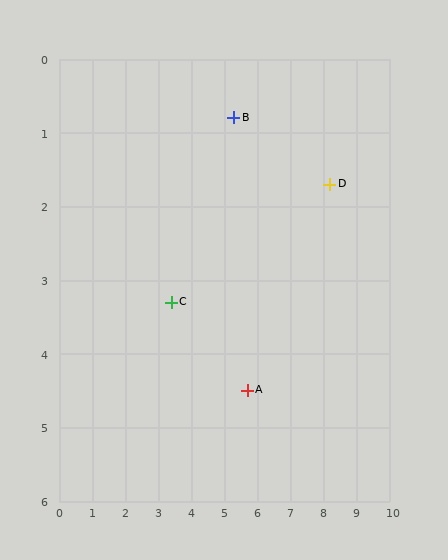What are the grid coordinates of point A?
Point A is at approximately (5.7, 4.5).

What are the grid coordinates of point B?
Point B is at approximately (5.3, 0.8).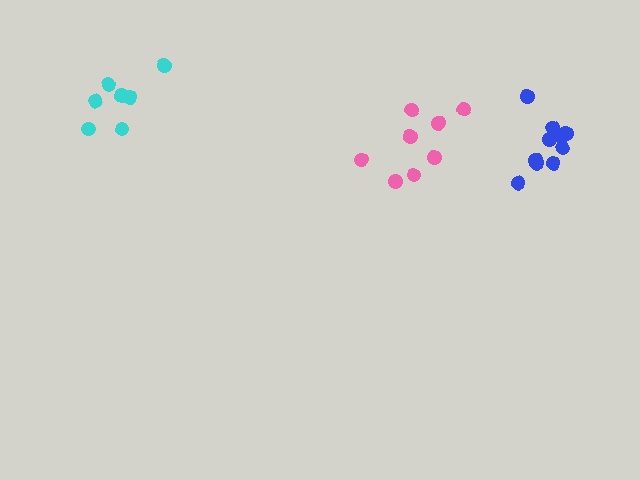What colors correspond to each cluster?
The clusters are colored: pink, cyan, blue.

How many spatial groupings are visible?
There are 3 spatial groupings.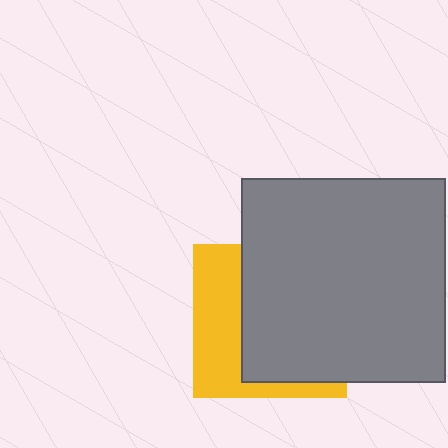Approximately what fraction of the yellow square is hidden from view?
Roughly 63% of the yellow square is hidden behind the gray square.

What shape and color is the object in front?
The object in front is a gray square.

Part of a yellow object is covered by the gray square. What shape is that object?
It is a square.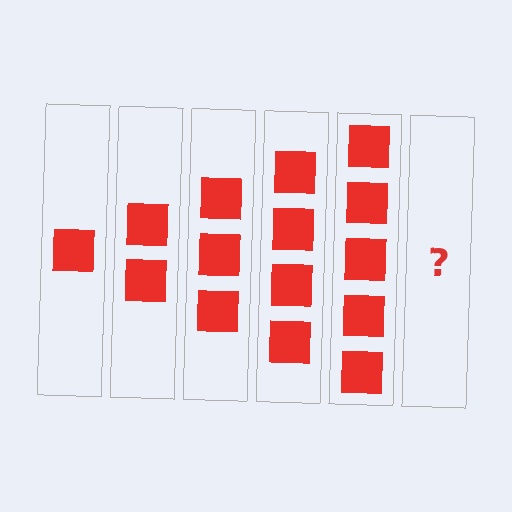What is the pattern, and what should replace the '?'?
The pattern is that each step adds one more square. The '?' should be 6 squares.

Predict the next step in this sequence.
The next step is 6 squares.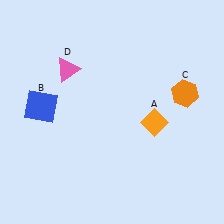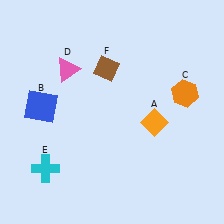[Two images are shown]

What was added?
A cyan cross (E), a brown diamond (F) were added in Image 2.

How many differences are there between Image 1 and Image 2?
There are 2 differences between the two images.